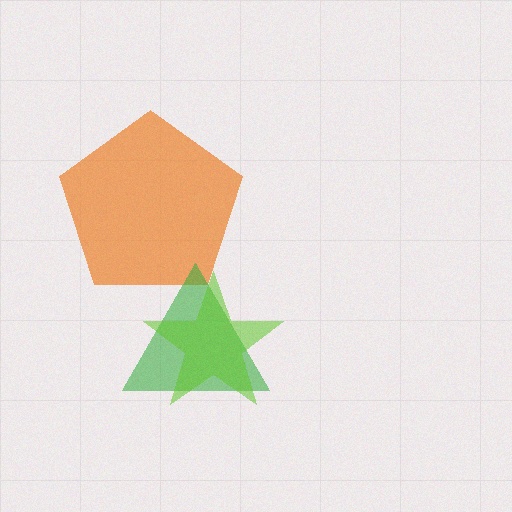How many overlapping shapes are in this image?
There are 3 overlapping shapes in the image.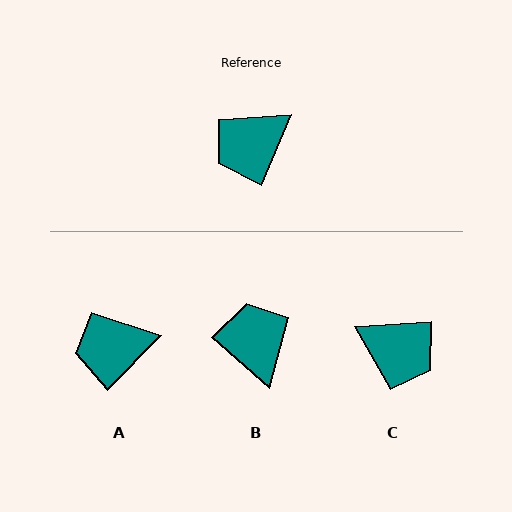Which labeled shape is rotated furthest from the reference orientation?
C, about 116 degrees away.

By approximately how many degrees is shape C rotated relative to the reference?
Approximately 116 degrees counter-clockwise.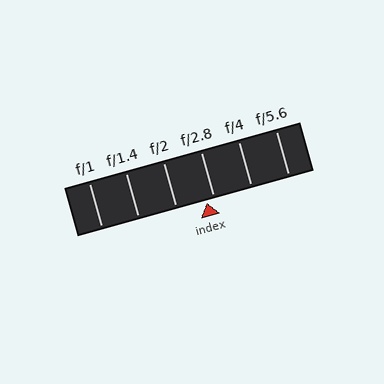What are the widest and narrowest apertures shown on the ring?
The widest aperture shown is f/1 and the narrowest is f/5.6.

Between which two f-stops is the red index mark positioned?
The index mark is between f/2 and f/2.8.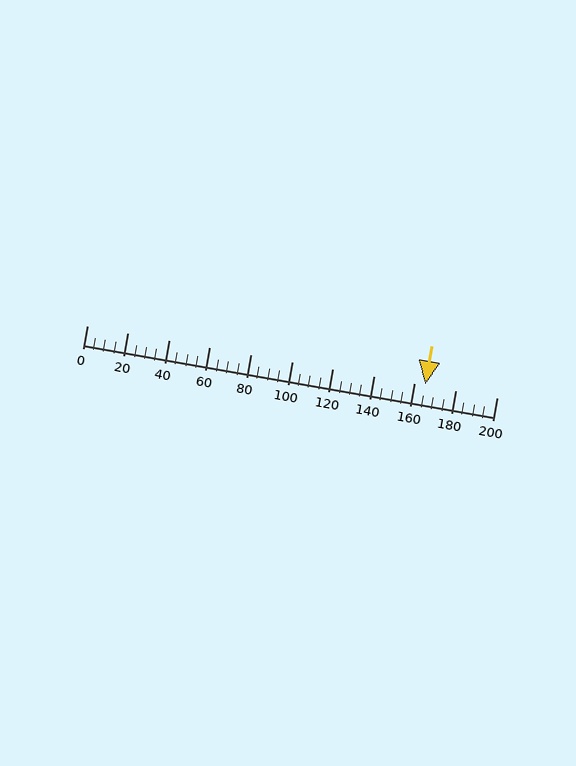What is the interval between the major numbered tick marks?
The major tick marks are spaced 20 units apart.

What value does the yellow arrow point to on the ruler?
The yellow arrow points to approximately 165.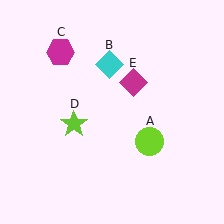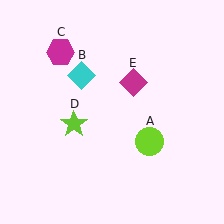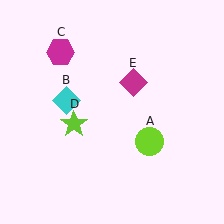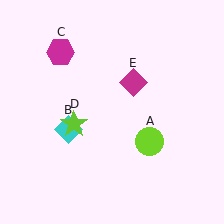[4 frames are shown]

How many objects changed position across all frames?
1 object changed position: cyan diamond (object B).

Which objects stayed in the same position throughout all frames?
Lime circle (object A) and magenta hexagon (object C) and lime star (object D) and magenta diamond (object E) remained stationary.